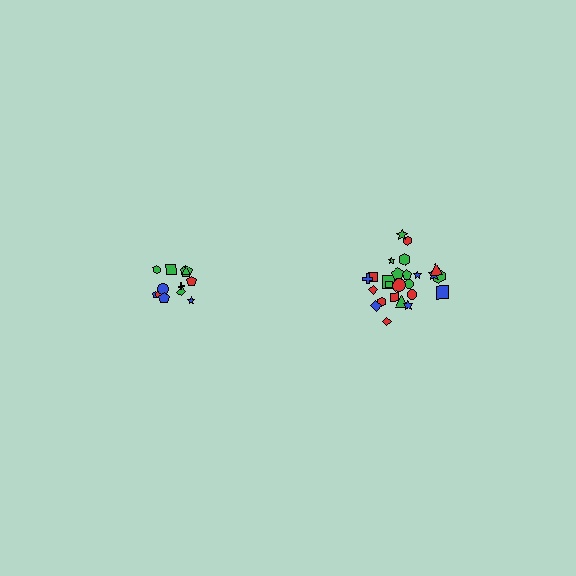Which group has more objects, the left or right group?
The right group.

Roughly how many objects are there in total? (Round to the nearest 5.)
Roughly 35 objects in total.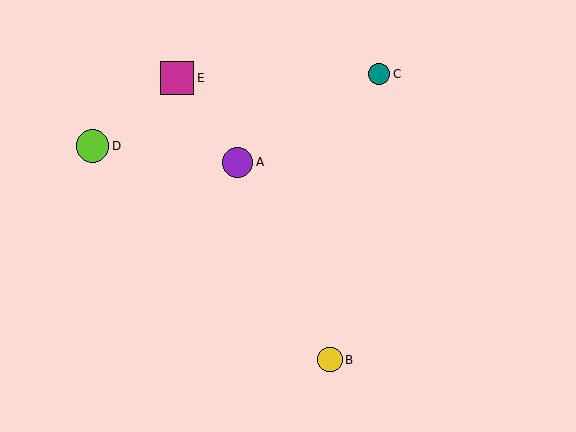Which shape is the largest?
The magenta square (labeled E) is the largest.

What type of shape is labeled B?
Shape B is a yellow circle.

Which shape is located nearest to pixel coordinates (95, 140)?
The lime circle (labeled D) at (93, 146) is nearest to that location.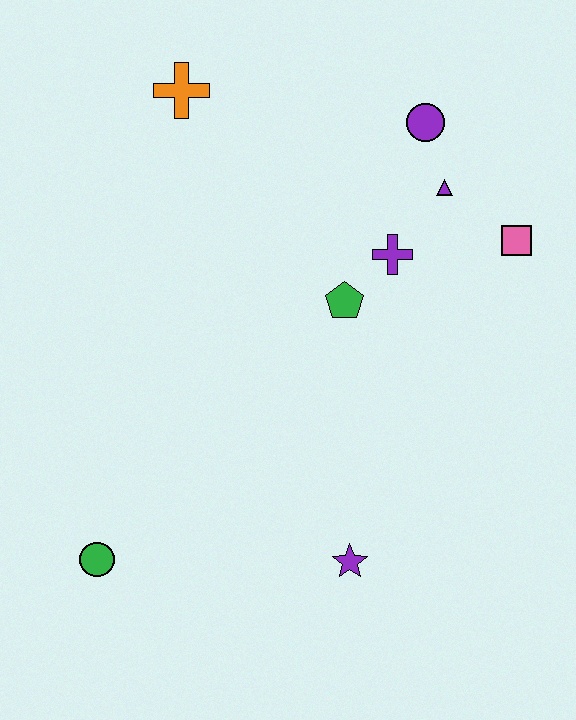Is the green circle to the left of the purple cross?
Yes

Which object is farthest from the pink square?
The green circle is farthest from the pink square.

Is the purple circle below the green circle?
No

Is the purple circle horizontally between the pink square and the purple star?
Yes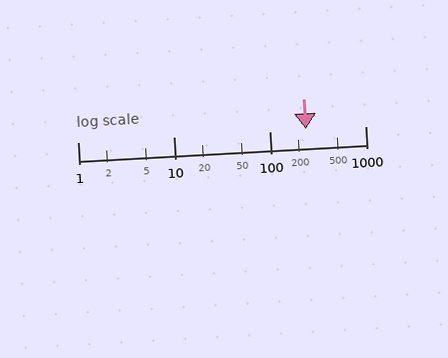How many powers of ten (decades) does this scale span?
The scale spans 3 decades, from 1 to 1000.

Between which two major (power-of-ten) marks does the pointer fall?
The pointer is between 100 and 1000.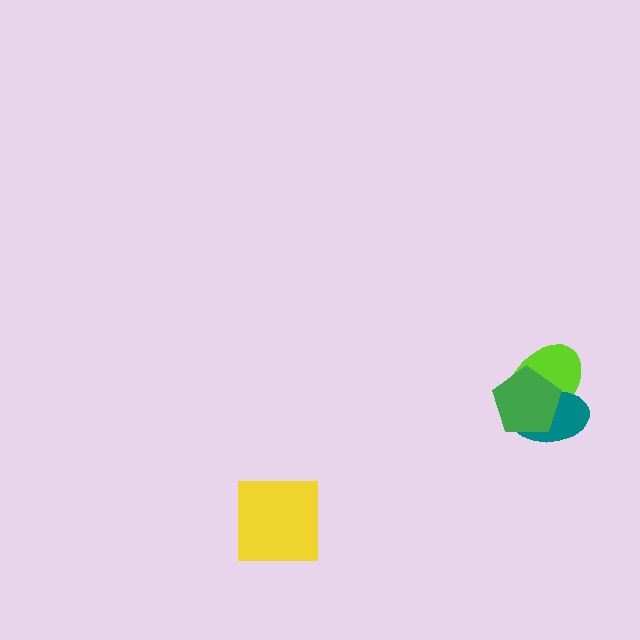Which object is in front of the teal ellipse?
The green pentagon is in front of the teal ellipse.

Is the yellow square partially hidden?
No, no other shape covers it.